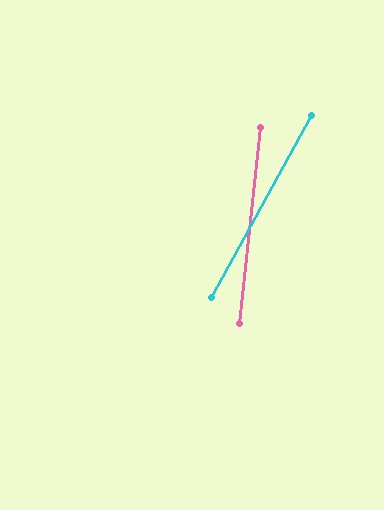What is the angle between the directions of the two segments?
Approximately 23 degrees.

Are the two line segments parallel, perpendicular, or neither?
Neither parallel nor perpendicular — they differ by about 23°.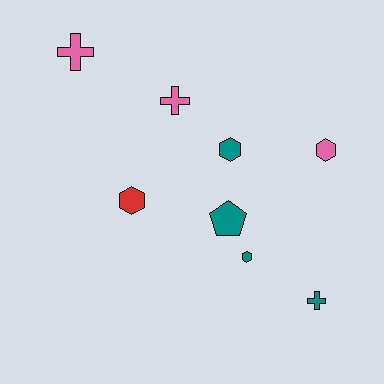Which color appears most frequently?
Teal, with 4 objects.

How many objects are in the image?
There are 8 objects.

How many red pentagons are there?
There are no red pentagons.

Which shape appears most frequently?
Hexagon, with 4 objects.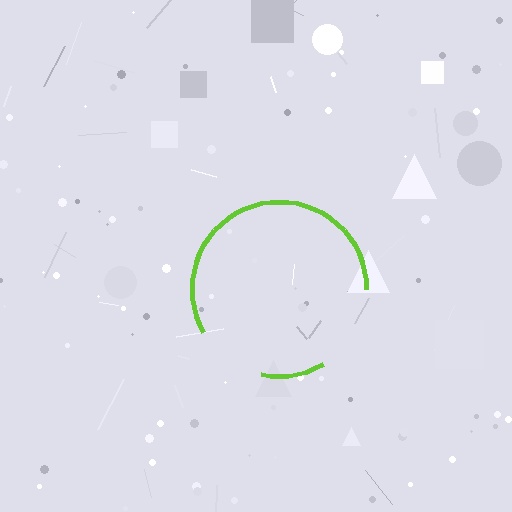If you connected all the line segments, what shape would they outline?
They would outline a circle.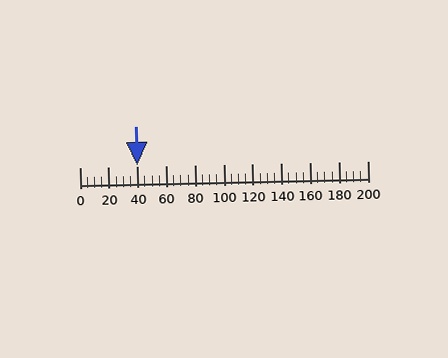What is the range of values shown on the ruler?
The ruler shows values from 0 to 200.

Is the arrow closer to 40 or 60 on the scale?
The arrow is closer to 40.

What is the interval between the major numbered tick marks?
The major tick marks are spaced 20 units apart.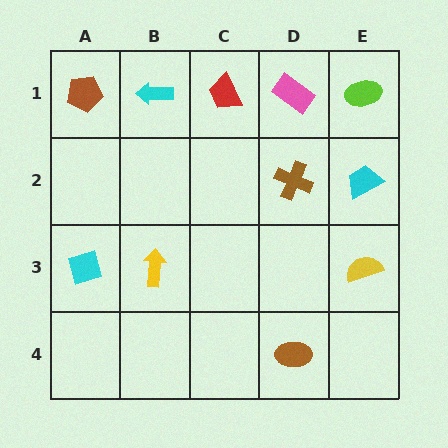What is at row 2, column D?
A brown cross.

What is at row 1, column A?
A brown pentagon.